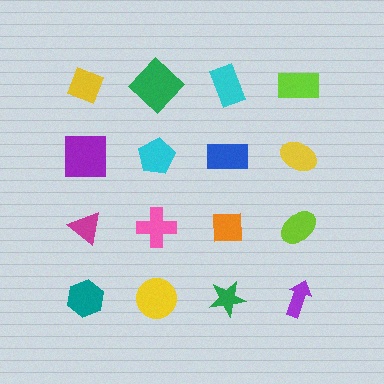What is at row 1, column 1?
A yellow diamond.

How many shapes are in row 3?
4 shapes.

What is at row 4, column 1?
A teal hexagon.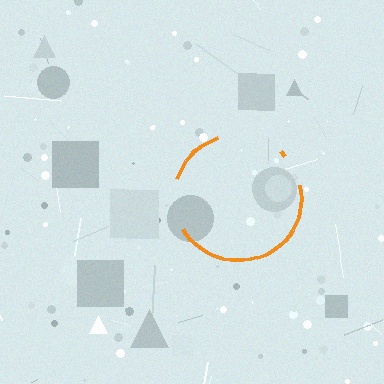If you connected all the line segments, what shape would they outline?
They would outline a circle.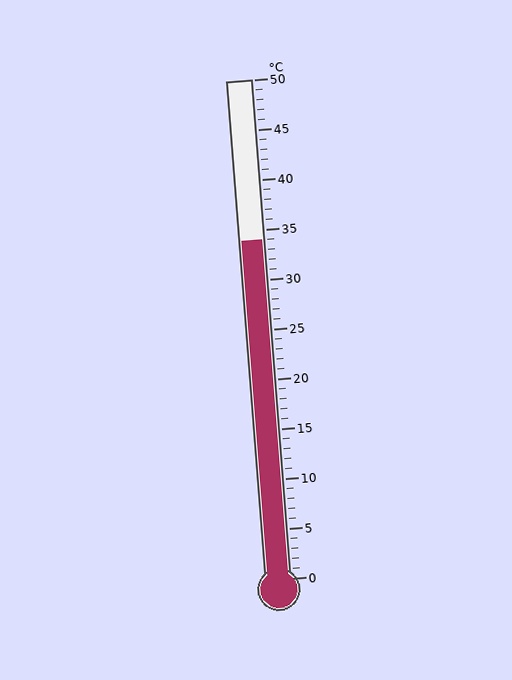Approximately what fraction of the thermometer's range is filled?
The thermometer is filled to approximately 70% of its range.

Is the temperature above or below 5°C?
The temperature is above 5°C.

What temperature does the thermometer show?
The thermometer shows approximately 34°C.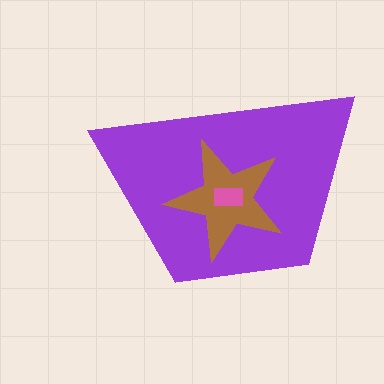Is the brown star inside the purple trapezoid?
Yes.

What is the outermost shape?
The purple trapezoid.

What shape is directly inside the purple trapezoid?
The brown star.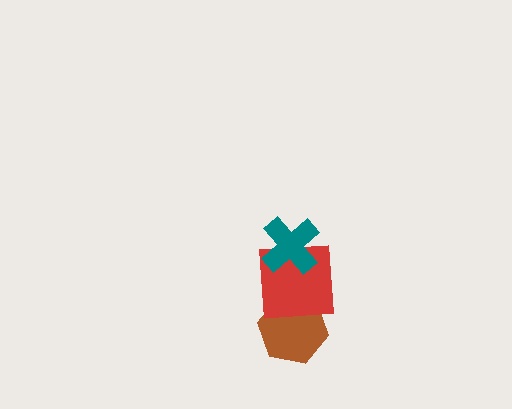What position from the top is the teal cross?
The teal cross is 1st from the top.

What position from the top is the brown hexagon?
The brown hexagon is 3rd from the top.